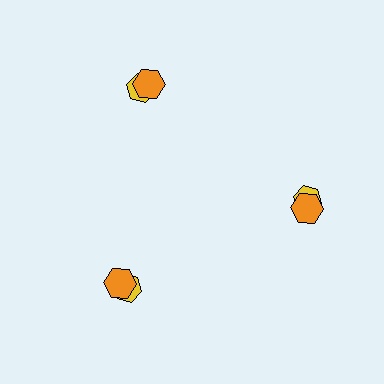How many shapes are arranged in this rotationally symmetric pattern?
There are 6 shapes, arranged in 3 groups of 2.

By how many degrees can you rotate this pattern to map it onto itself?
The pattern maps onto itself every 120 degrees of rotation.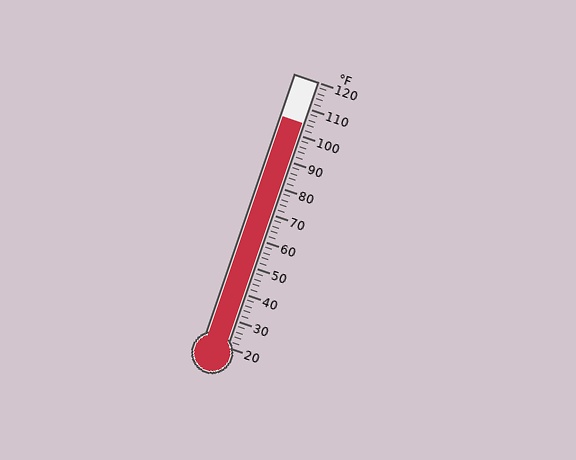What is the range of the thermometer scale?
The thermometer scale ranges from 20°F to 120°F.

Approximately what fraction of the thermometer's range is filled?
The thermometer is filled to approximately 85% of its range.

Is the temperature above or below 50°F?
The temperature is above 50°F.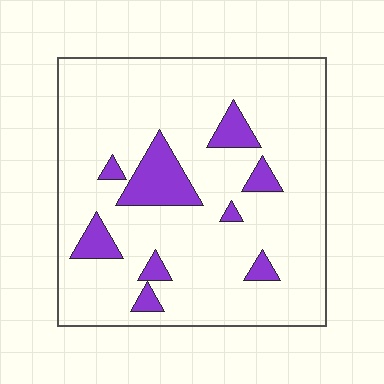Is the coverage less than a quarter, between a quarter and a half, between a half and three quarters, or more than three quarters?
Less than a quarter.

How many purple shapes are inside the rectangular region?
9.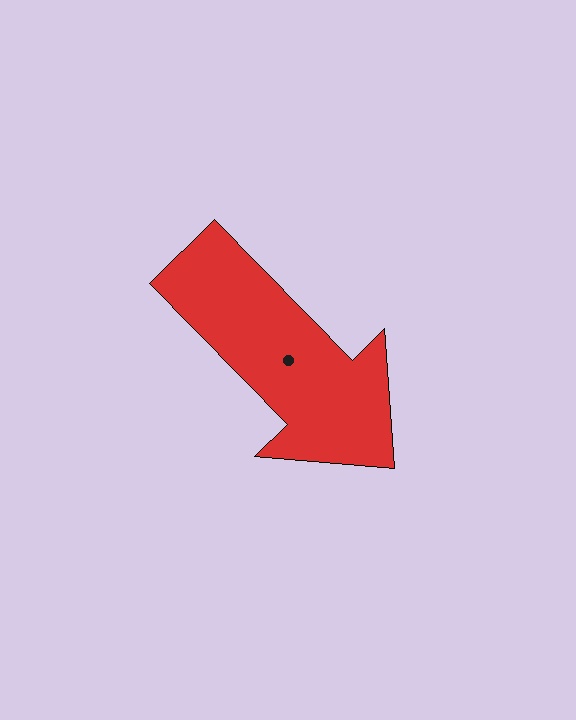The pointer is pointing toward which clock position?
Roughly 5 o'clock.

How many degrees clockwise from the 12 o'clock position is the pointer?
Approximately 136 degrees.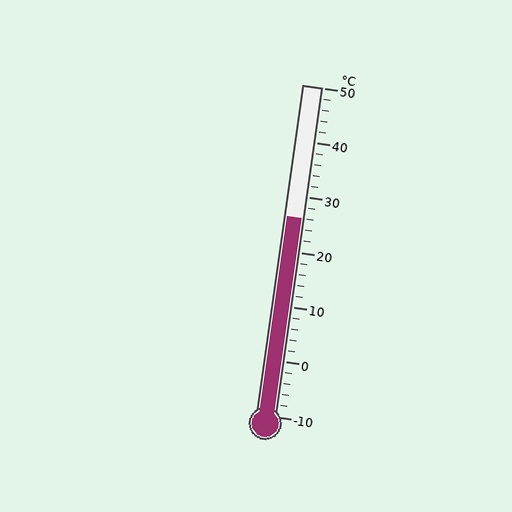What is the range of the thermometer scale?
The thermometer scale ranges from -10°C to 50°C.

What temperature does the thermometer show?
The thermometer shows approximately 26°C.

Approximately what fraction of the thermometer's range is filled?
The thermometer is filled to approximately 60% of its range.